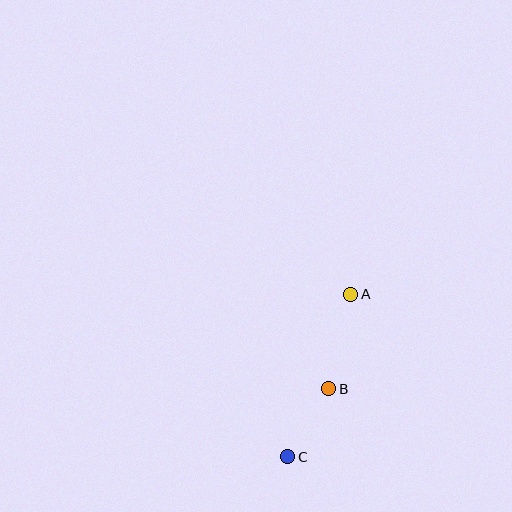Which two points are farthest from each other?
Points A and C are farthest from each other.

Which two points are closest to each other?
Points B and C are closest to each other.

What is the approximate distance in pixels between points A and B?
The distance between A and B is approximately 97 pixels.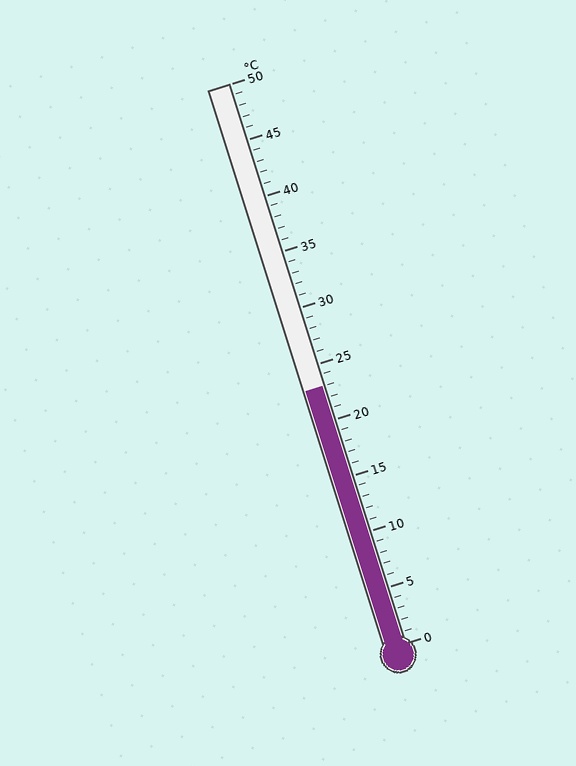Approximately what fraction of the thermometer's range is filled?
The thermometer is filled to approximately 45% of its range.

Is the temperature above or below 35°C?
The temperature is below 35°C.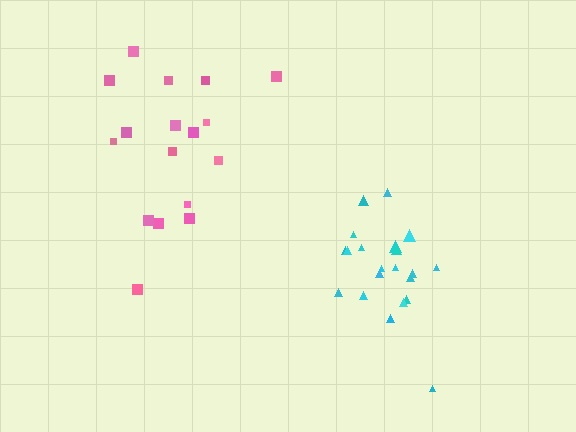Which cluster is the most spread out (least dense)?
Pink.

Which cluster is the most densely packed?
Cyan.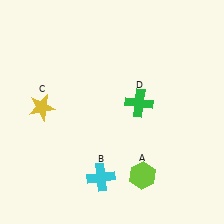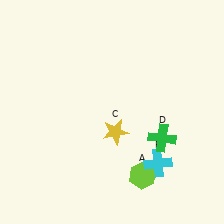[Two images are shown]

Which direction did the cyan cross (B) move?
The cyan cross (B) moved right.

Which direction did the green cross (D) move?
The green cross (D) moved down.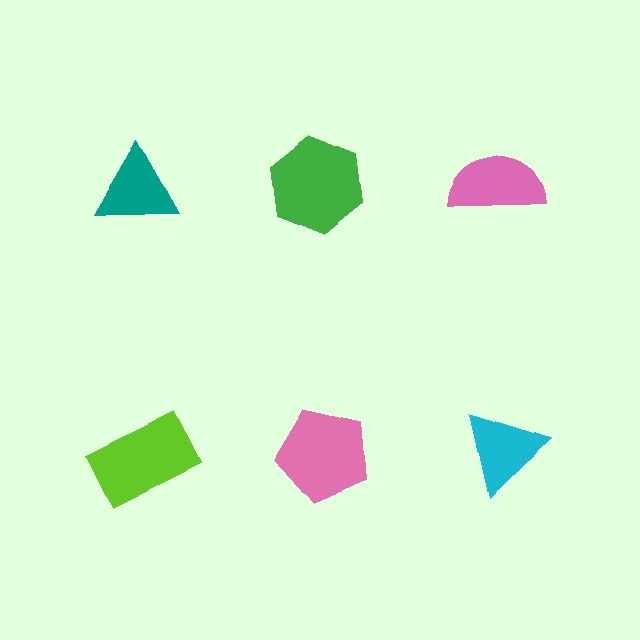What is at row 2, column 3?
A cyan triangle.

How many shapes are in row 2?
3 shapes.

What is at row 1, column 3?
A pink semicircle.